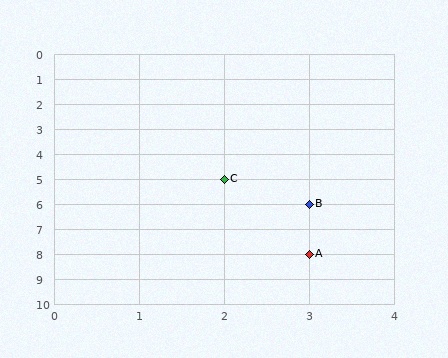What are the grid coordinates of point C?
Point C is at grid coordinates (2, 5).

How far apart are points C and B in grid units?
Points C and B are 1 column and 1 row apart (about 1.4 grid units diagonally).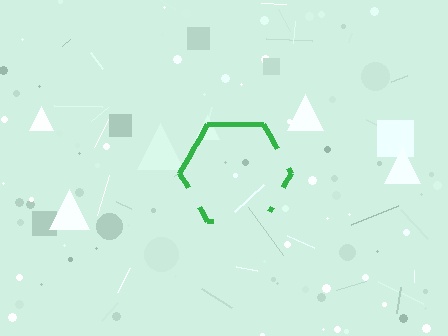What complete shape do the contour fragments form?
The contour fragments form a hexagon.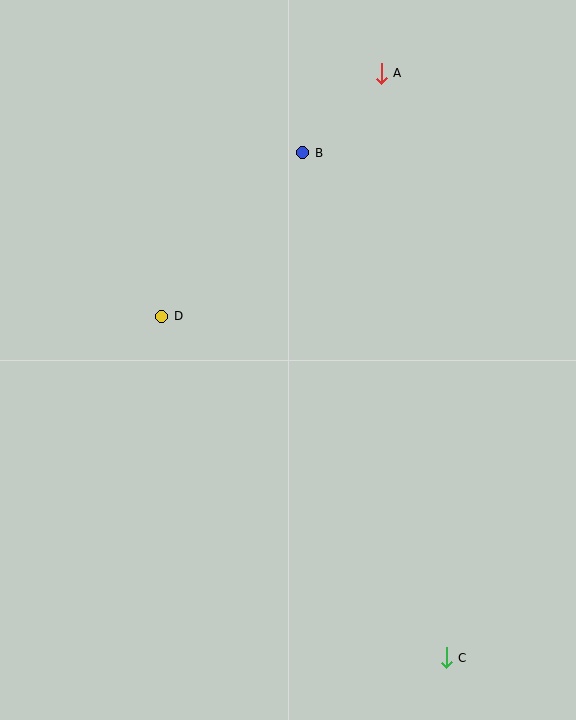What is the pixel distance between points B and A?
The distance between B and A is 111 pixels.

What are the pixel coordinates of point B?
Point B is at (303, 153).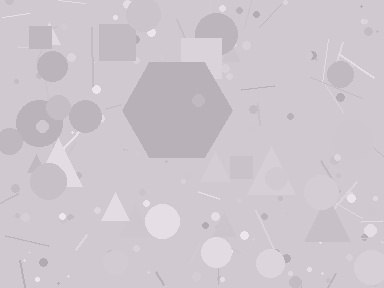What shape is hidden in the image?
A hexagon is hidden in the image.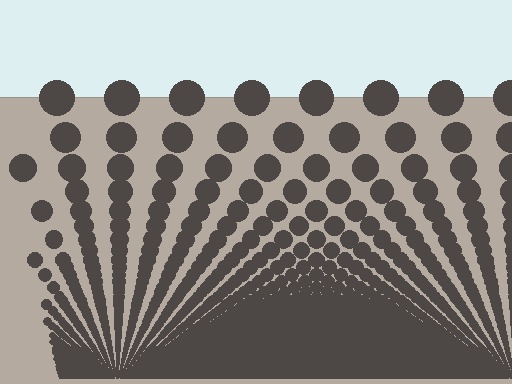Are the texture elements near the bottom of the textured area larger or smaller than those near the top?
Smaller. The gradient is inverted — elements near the bottom are smaller and denser.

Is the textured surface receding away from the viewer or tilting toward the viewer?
The surface appears to tilt toward the viewer. Texture elements get larger and sparser toward the top.